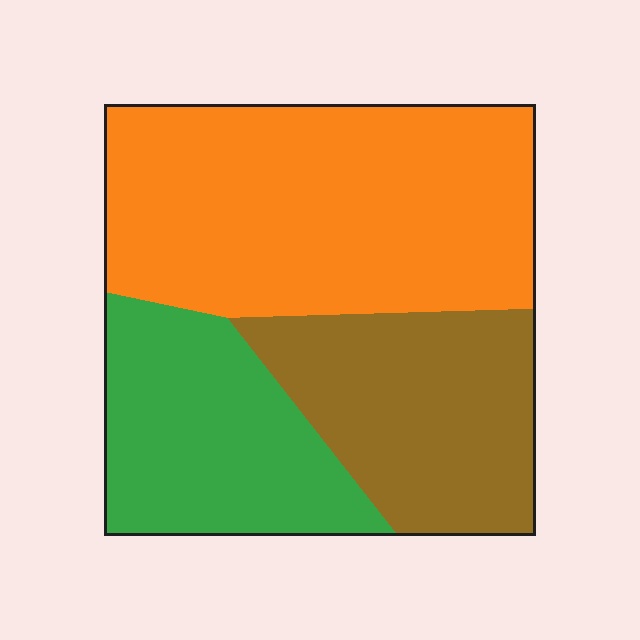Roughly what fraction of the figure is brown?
Brown covers around 25% of the figure.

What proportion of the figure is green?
Green covers around 25% of the figure.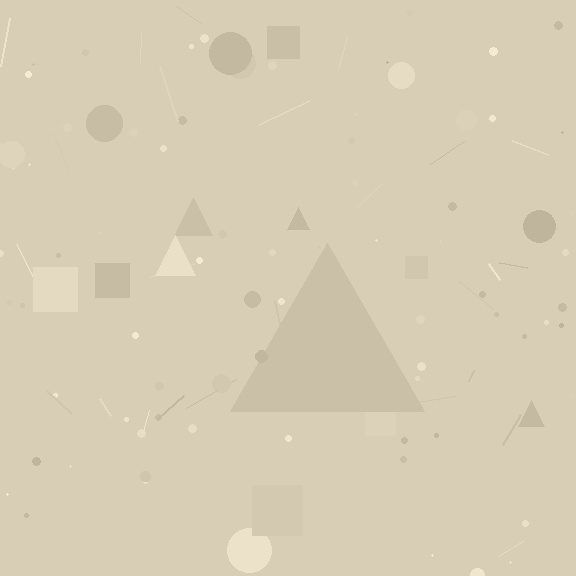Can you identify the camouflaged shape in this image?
The camouflaged shape is a triangle.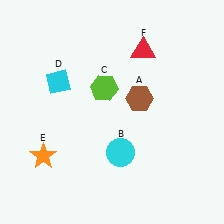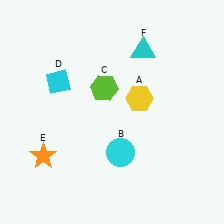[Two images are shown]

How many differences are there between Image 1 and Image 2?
There are 2 differences between the two images.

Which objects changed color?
A changed from brown to yellow. F changed from red to cyan.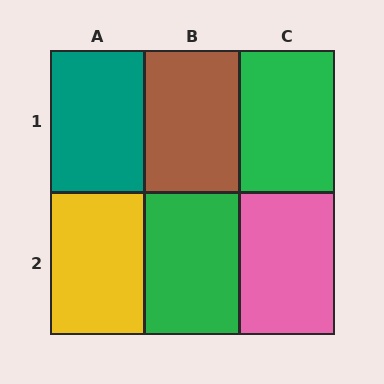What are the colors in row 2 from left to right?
Yellow, green, pink.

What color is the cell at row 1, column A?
Teal.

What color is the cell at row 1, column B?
Brown.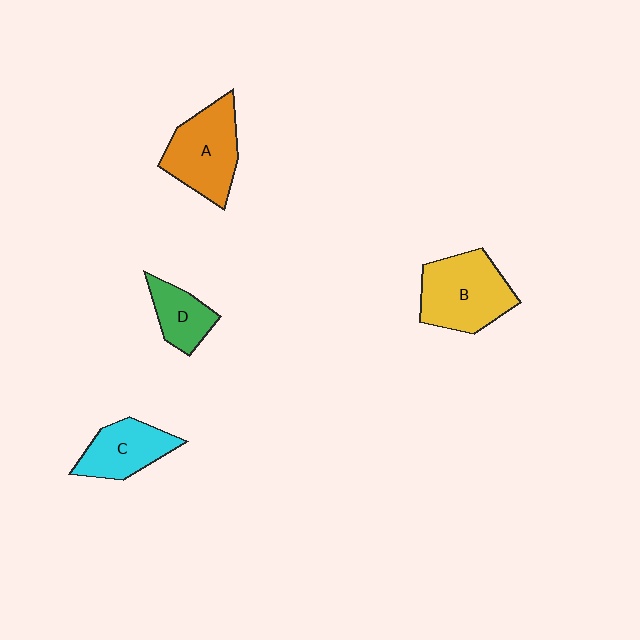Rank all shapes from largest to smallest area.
From largest to smallest: B (yellow), A (orange), C (cyan), D (green).